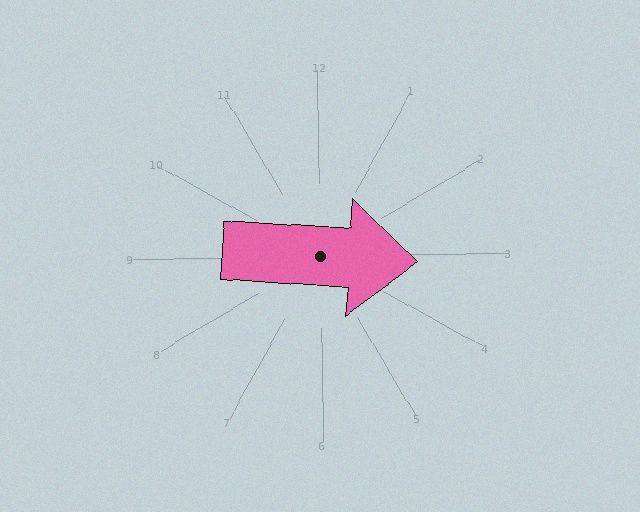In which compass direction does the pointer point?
East.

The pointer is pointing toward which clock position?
Roughly 3 o'clock.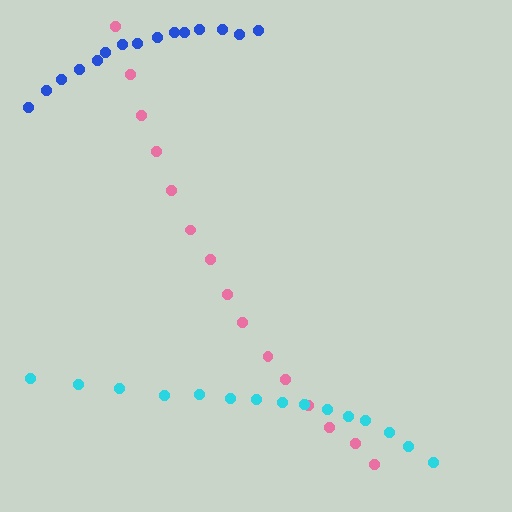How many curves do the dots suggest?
There are 3 distinct paths.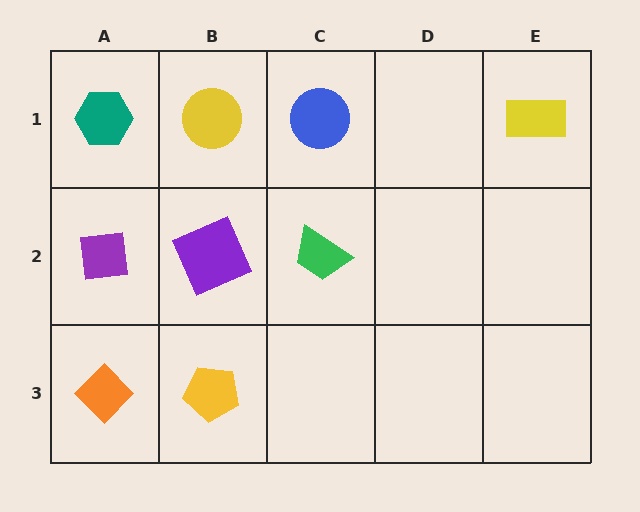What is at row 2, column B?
A purple square.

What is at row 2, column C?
A green trapezoid.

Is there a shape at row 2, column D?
No, that cell is empty.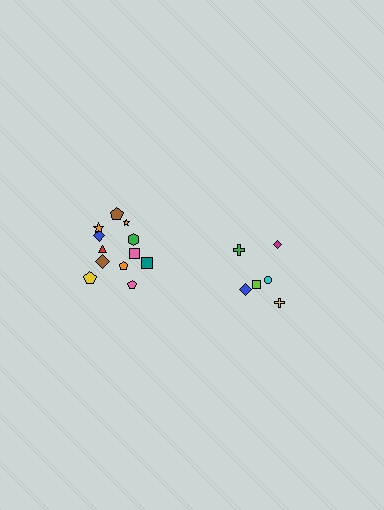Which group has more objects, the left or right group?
The left group.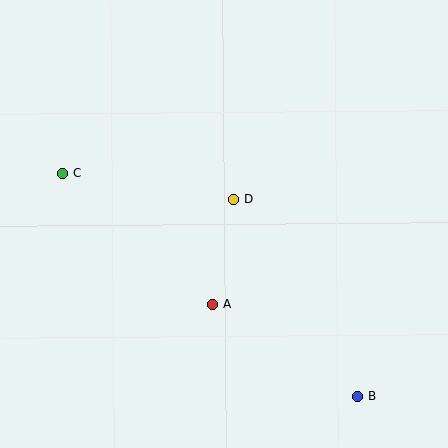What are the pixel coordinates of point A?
Point A is at (212, 304).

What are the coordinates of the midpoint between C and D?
The midpoint between C and D is at (147, 186).